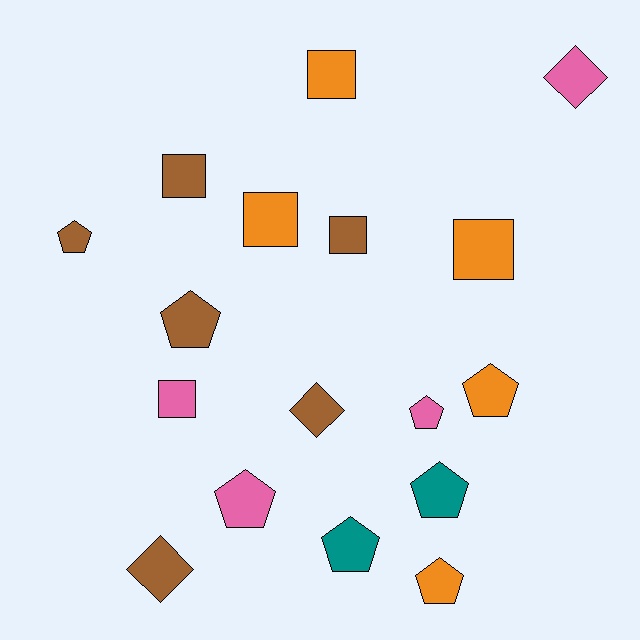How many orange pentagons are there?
There are 2 orange pentagons.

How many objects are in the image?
There are 17 objects.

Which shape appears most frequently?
Pentagon, with 8 objects.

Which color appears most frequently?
Brown, with 6 objects.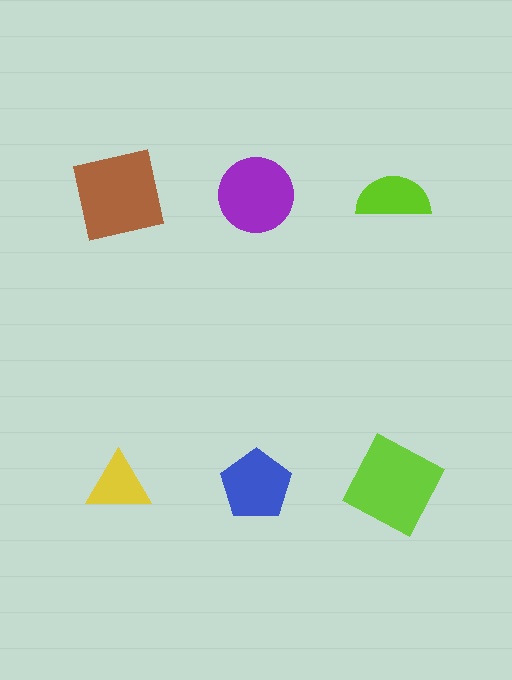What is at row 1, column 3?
A lime semicircle.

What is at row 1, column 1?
A brown square.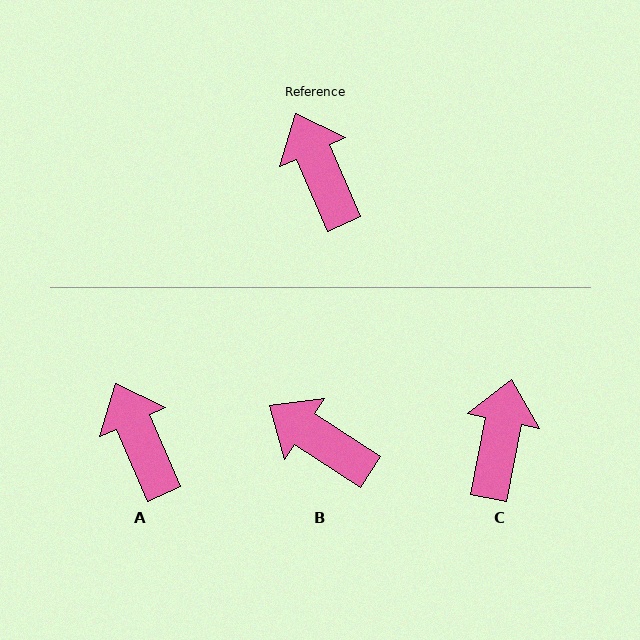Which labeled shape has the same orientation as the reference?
A.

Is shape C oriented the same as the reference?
No, it is off by about 35 degrees.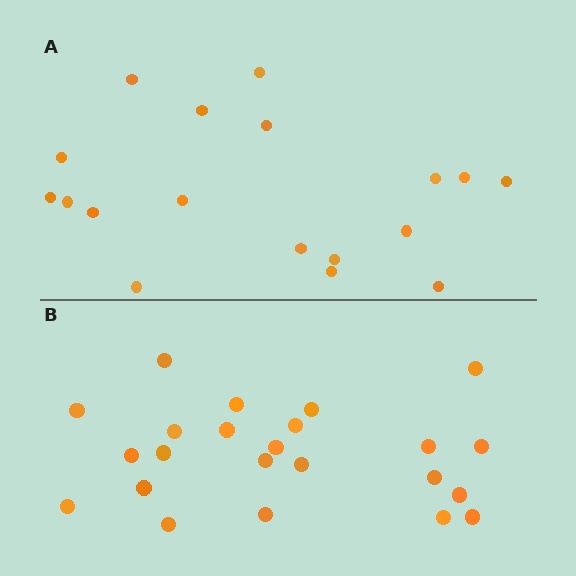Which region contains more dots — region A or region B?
Region B (the bottom region) has more dots.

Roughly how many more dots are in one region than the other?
Region B has about 5 more dots than region A.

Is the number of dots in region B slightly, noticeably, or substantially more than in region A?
Region B has noticeably more, but not dramatically so. The ratio is roughly 1.3 to 1.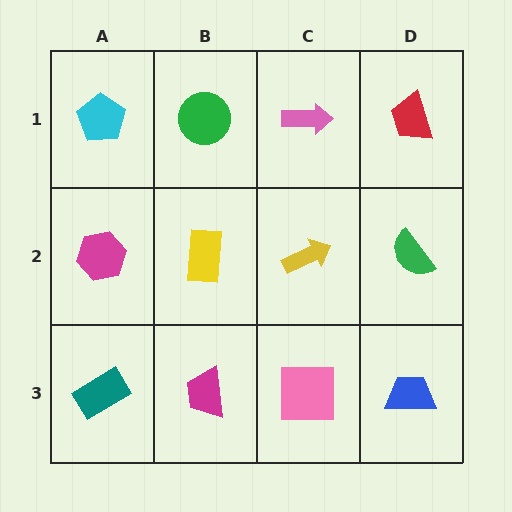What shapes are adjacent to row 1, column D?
A green semicircle (row 2, column D), a pink arrow (row 1, column C).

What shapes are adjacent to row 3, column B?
A yellow rectangle (row 2, column B), a teal rectangle (row 3, column A), a pink square (row 3, column C).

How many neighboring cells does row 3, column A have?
2.